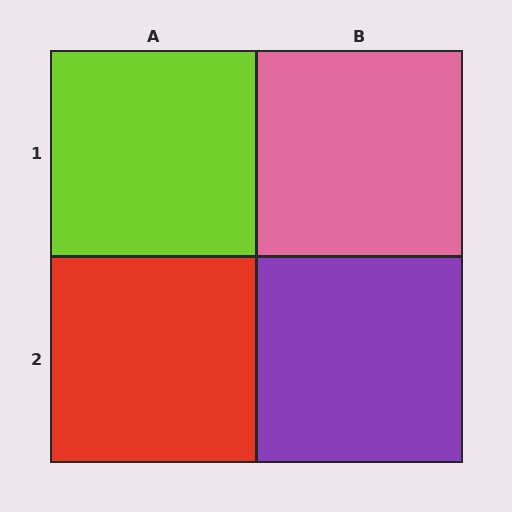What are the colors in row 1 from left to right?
Lime, pink.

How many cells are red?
1 cell is red.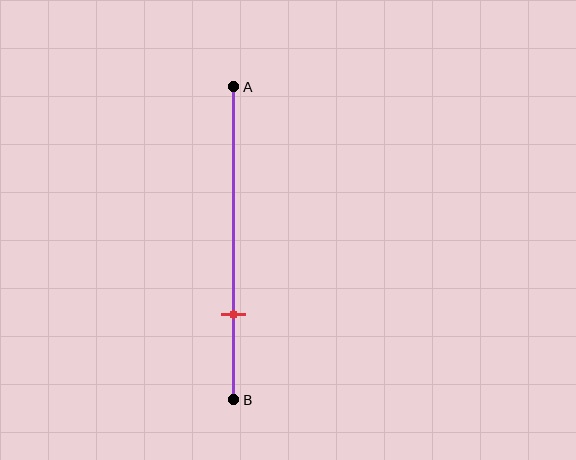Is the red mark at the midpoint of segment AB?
No, the mark is at about 75% from A, not at the 50% midpoint.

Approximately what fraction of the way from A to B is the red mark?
The red mark is approximately 75% of the way from A to B.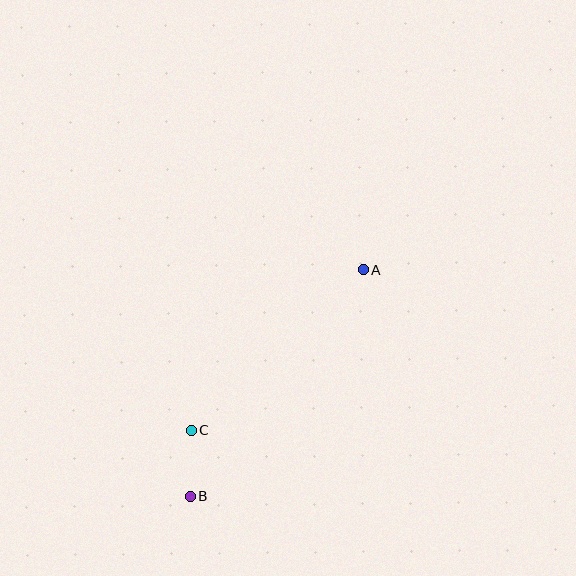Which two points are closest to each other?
Points B and C are closest to each other.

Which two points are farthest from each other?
Points A and B are farthest from each other.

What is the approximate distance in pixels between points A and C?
The distance between A and C is approximately 236 pixels.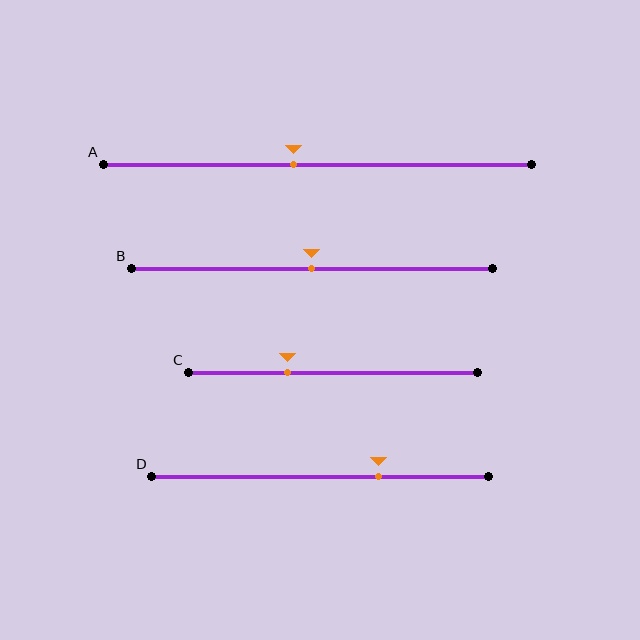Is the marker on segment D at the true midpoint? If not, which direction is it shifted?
No, the marker on segment D is shifted to the right by about 17% of the segment length.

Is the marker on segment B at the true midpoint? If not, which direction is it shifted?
Yes, the marker on segment B is at the true midpoint.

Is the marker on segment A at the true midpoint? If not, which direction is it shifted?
No, the marker on segment A is shifted to the left by about 6% of the segment length.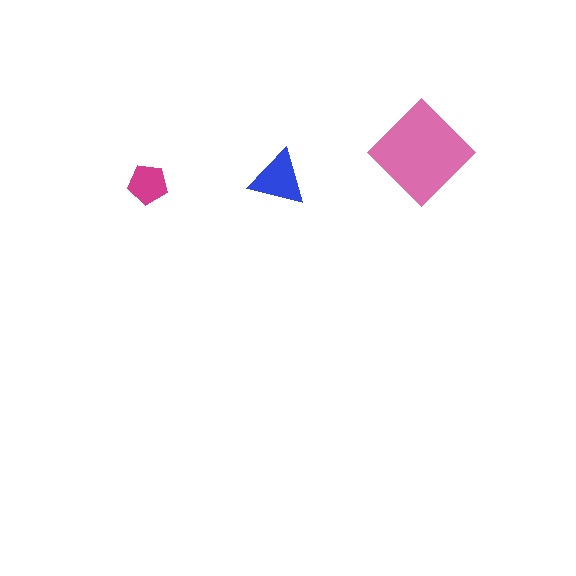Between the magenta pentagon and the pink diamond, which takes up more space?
The pink diamond.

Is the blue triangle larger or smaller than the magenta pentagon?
Larger.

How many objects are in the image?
There are 3 objects in the image.